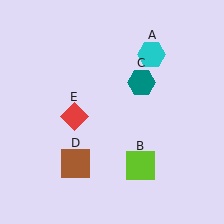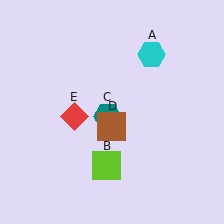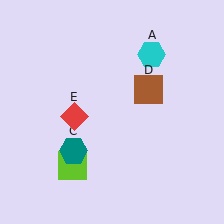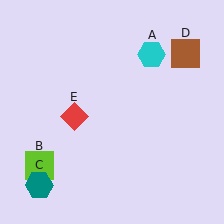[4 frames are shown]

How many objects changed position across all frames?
3 objects changed position: lime square (object B), teal hexagon (object C), brown square (object D).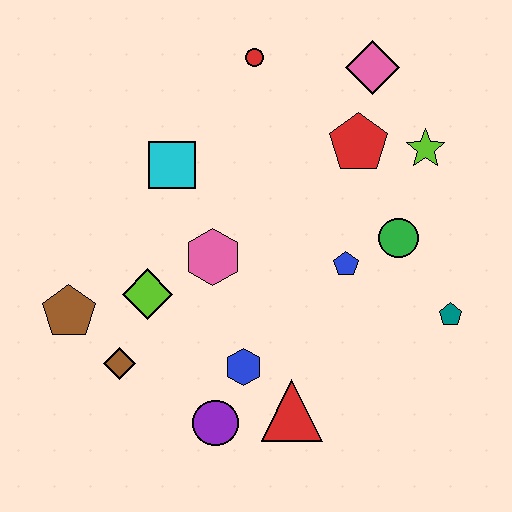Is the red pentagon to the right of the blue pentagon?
Yes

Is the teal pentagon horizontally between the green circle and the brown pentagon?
No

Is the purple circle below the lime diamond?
Yes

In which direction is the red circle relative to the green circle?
The red circle is above the green circle.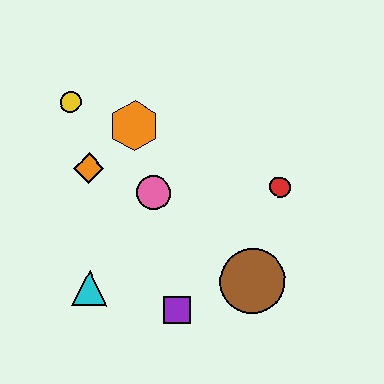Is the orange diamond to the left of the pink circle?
Yes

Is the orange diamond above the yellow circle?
No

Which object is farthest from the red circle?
The yellow circle is farthest from the red circle.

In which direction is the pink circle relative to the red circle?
The pink circle is to the left of the red circle.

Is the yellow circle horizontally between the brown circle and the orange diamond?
No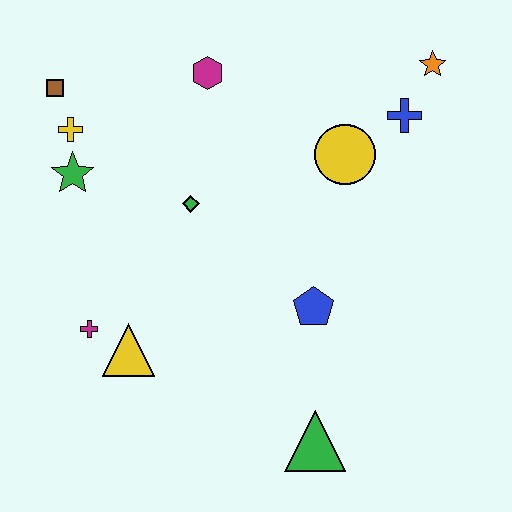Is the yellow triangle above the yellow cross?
No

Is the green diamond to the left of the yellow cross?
No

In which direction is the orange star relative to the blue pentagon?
The orange star is above the blue pentagon.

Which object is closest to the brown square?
The yellow cross is closest to the brown square.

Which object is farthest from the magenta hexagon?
The green triangle is farthest from the magenta hexagon.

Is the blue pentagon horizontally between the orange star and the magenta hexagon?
Yes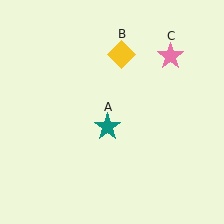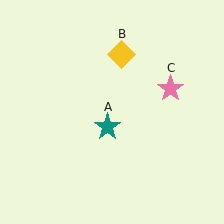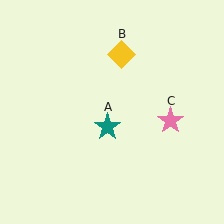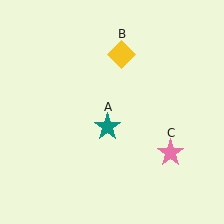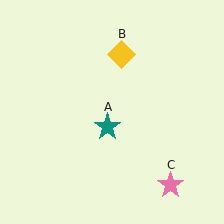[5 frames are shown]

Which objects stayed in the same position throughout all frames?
Teal star (object A) and yellow diamond (object B) remained stationary.